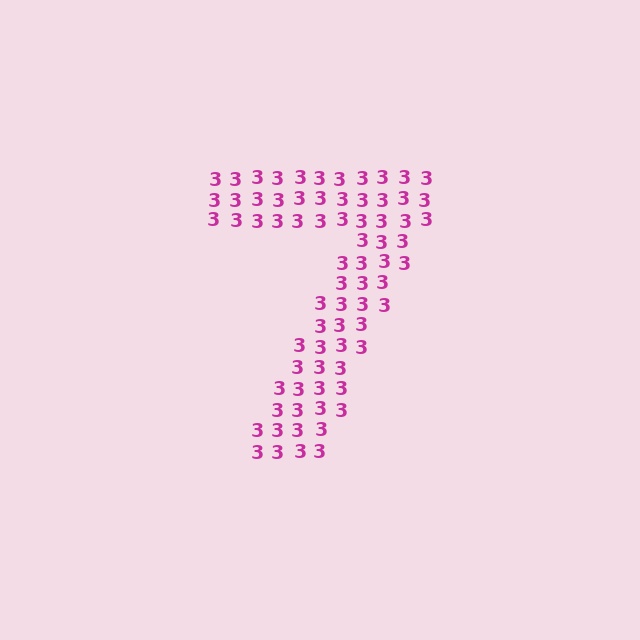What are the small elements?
The small elements are digit 3's.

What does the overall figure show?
The overall figure shows the digit 7.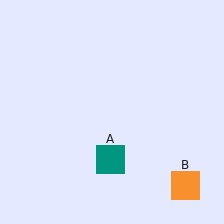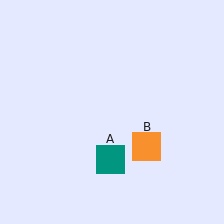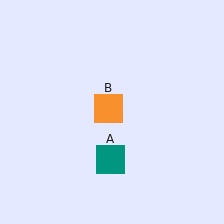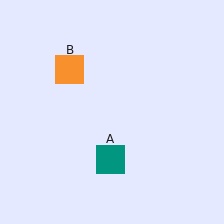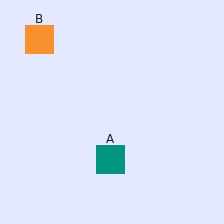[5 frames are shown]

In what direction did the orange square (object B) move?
The orange square (object B) moved up and to the left.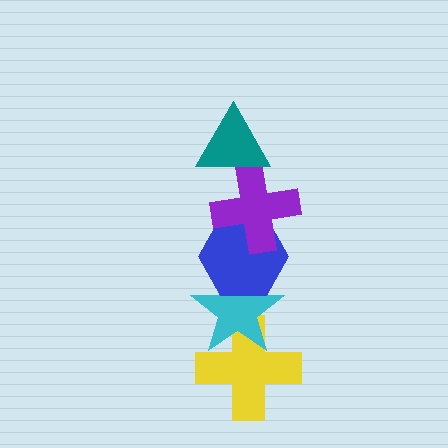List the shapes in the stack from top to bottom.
From top to bottom: the teal triangle, the purple cross, the blue hexagon, the cyan star, the yellow cross.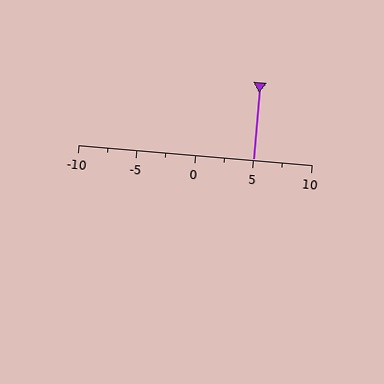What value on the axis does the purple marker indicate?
The marker indicates approximately 5.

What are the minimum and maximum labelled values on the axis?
The axis runs from -10 to 10.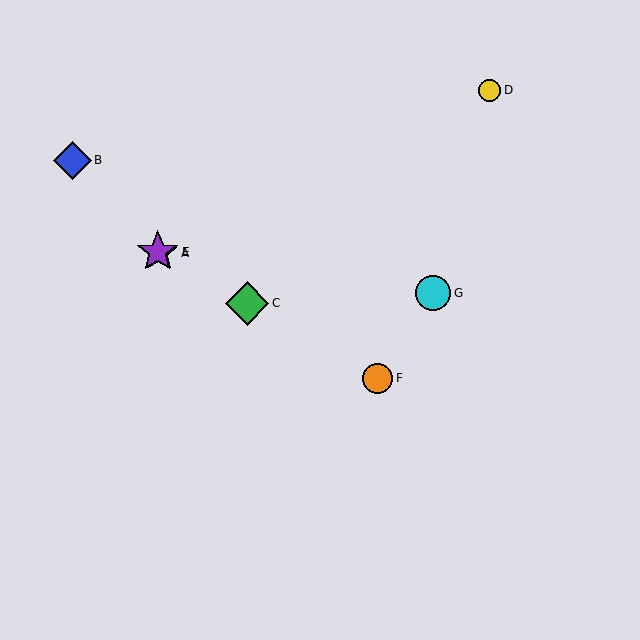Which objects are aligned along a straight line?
Objects A, C, E, F are aligned along a straight line.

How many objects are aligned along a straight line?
4 objects (A, C, E, F) are aligned along a straight line.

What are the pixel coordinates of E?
Object E is at (158, 252).